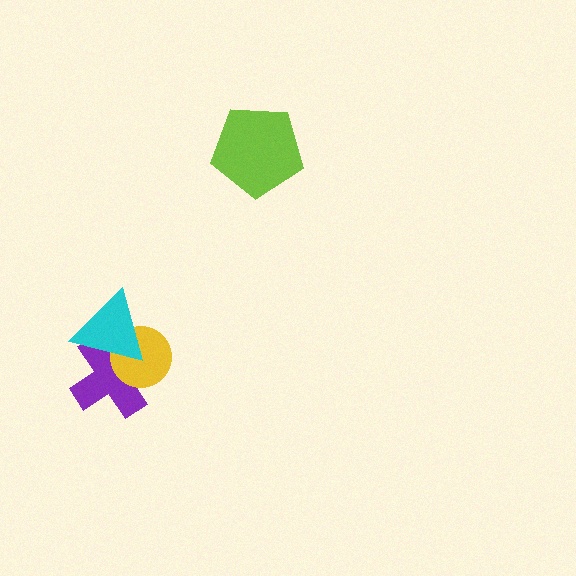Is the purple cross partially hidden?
Yes, it is partially covered by another shape.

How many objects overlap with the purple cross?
2 objects overlap with the purple cross.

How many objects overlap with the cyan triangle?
2 objects overlap with the cyan triangle.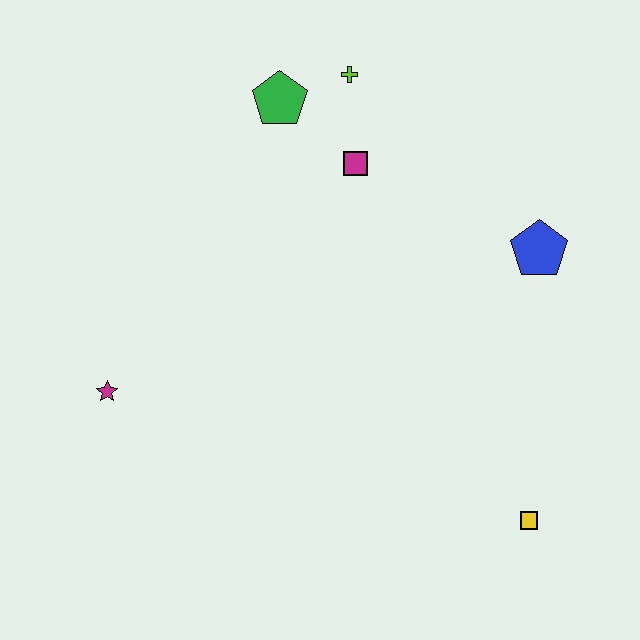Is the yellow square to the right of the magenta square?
Yes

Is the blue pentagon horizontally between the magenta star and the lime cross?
No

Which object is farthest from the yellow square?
The green pentagon is farthest from the yellow square.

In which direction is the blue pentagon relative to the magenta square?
The blue pentagon is to the right of the magenta square.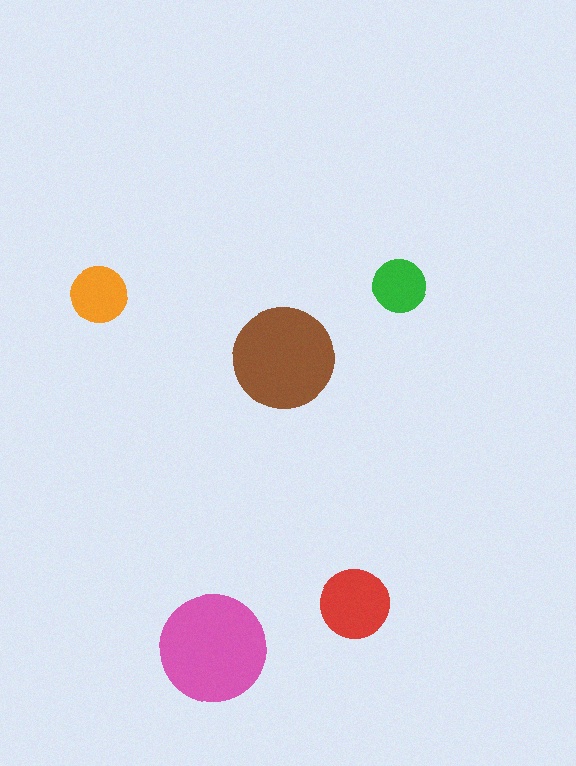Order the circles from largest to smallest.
the pink one, the brown one, the red one, the orange one, the green one.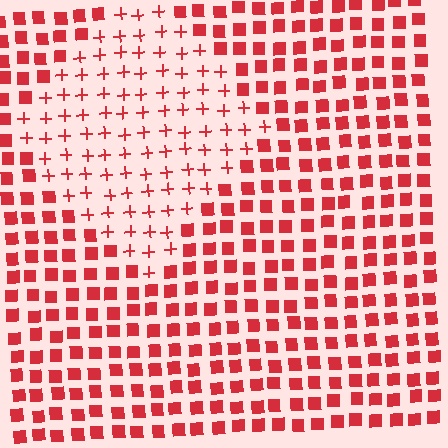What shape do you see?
I see a diamond.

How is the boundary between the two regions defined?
The boundary is defined by a change in element shape: plus signs inside vs. squares outside. All elements share the same color and spacing.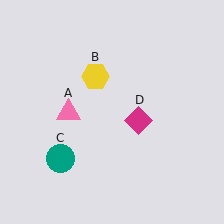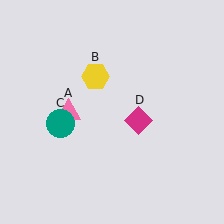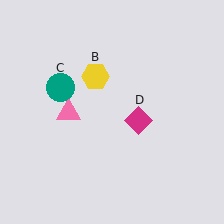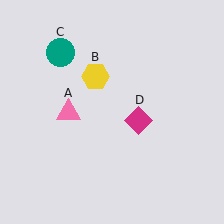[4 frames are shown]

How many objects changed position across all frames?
1 object changed position: teal circle (object C).